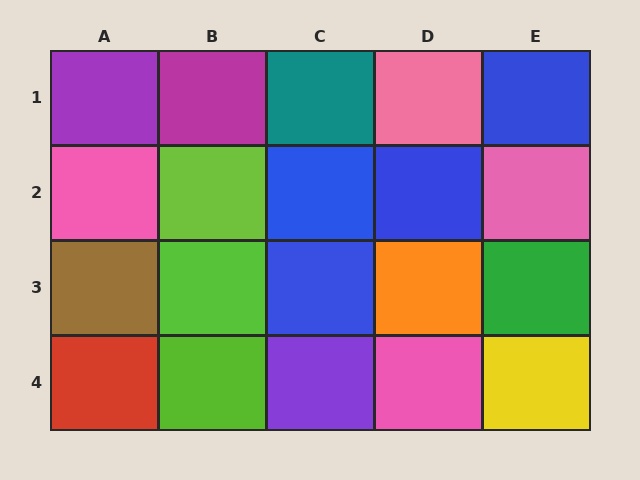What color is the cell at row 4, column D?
Pink.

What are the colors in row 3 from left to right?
Brown, lime, blue, orange, green.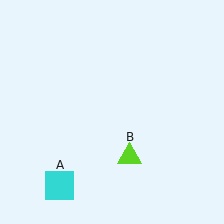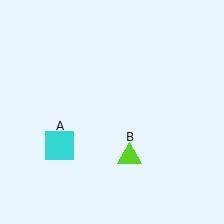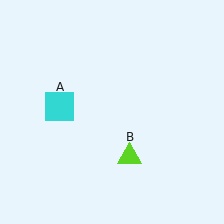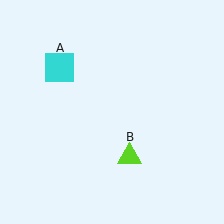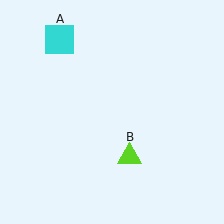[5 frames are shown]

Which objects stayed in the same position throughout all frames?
Lime triangle (object B) remained stationary.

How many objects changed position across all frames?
1 object changed position: cyan square (object A).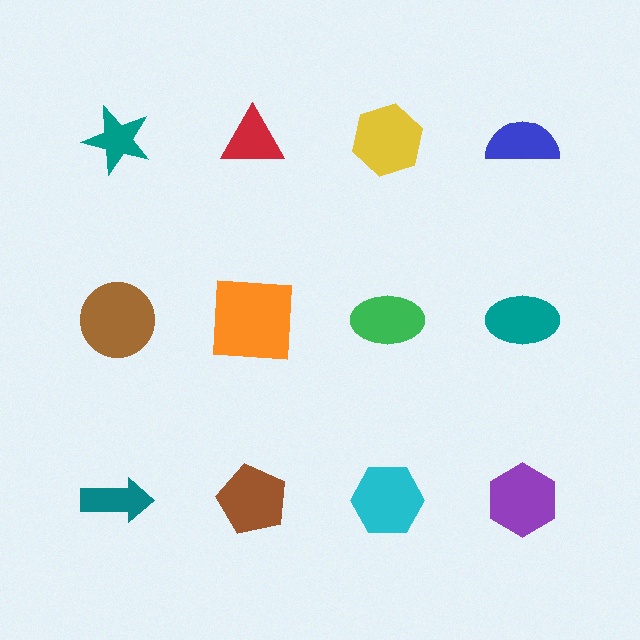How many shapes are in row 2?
4 shapes.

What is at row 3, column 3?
A cyan hexagon.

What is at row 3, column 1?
A teal arrow.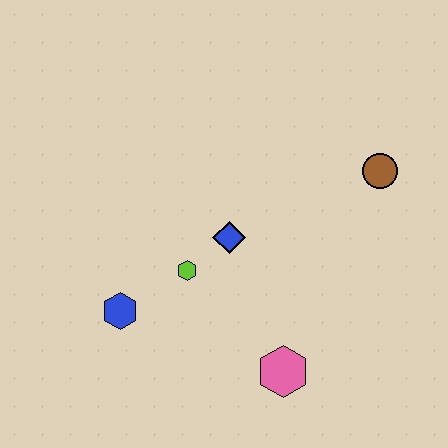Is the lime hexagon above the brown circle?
No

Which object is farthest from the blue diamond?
The brown circle is farthest from the blue diamond.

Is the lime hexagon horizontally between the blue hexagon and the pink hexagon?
Yes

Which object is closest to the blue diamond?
The lime hexagon is closest to the blue diamond.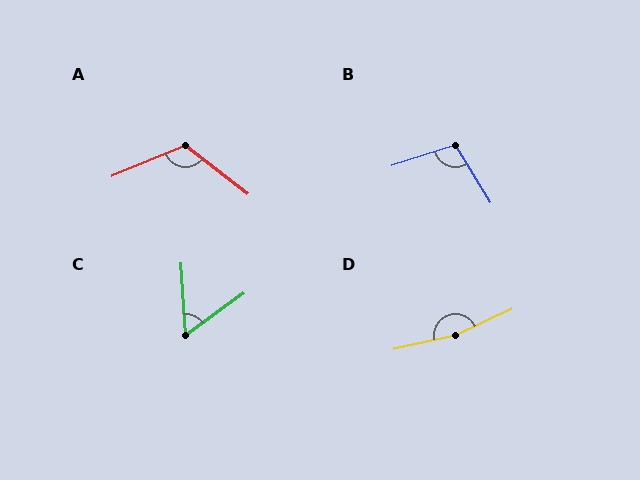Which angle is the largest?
D, at approximately 167 degrees.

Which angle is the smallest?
C, at approximately 58 degrees.